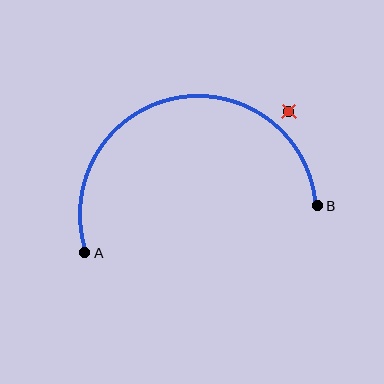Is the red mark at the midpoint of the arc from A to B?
No — the red mark does not lie on the arc at all. It sits slightly outside the curve.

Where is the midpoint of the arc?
The arc midpoint is the point on the curve farthest from the straight line joining A and B. It sits above that line.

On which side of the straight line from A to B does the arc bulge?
The arc bulges above the straight line connecting A and B.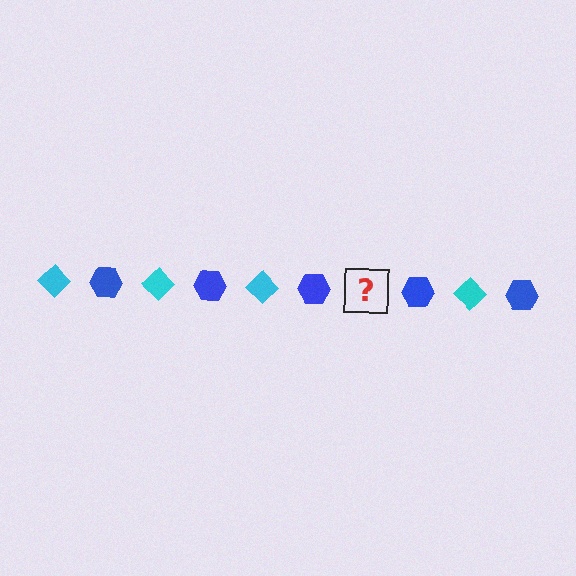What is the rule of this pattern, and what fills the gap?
The rule is that the pattern alternates between cyan diamond and blue hexagon. The gap should be filled with a cyan diamond.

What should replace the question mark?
The question mark should be replaced with a cyan diamond.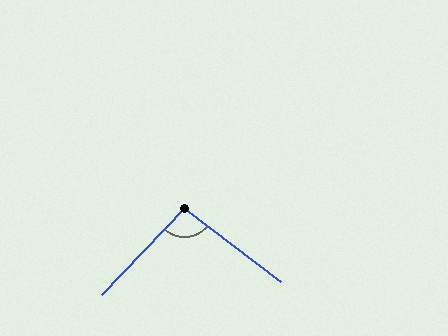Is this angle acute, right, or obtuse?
It is obtuse.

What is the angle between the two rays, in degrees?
Approximately 96 degrees.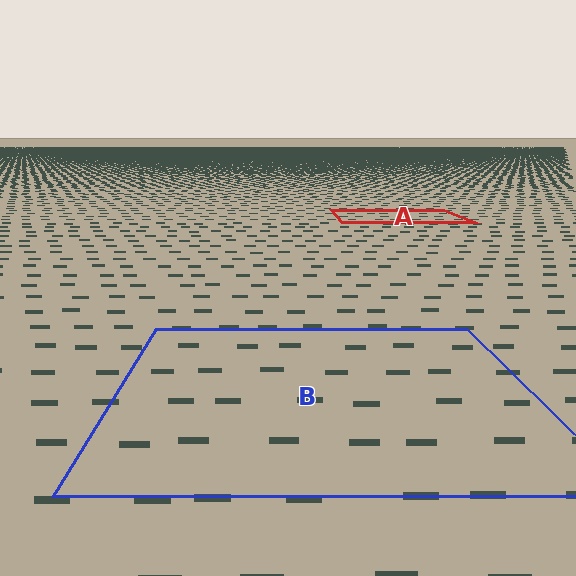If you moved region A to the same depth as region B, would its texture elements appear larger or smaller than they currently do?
They would appear larger. At a closer depth, the same texture elements are projected at a bigger on-screen size.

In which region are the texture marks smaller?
The texture marks are smaller in region A, because it is farther away.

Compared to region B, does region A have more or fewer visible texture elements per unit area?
Region A has more texture elements per unit area — they are packed more densely because it is farther away.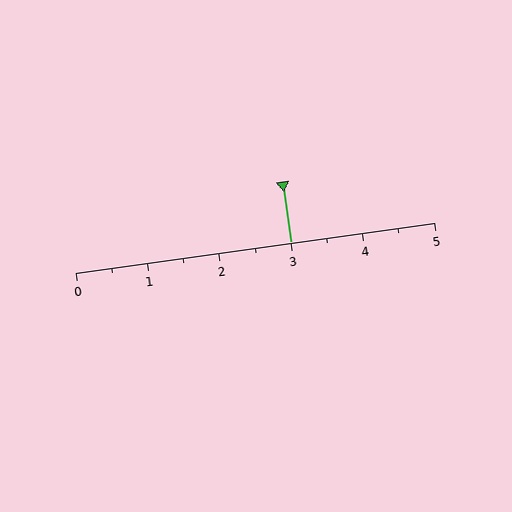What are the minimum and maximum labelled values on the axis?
The axis runs from 0 to 5.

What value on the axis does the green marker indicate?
The marker indicates approximately 3.